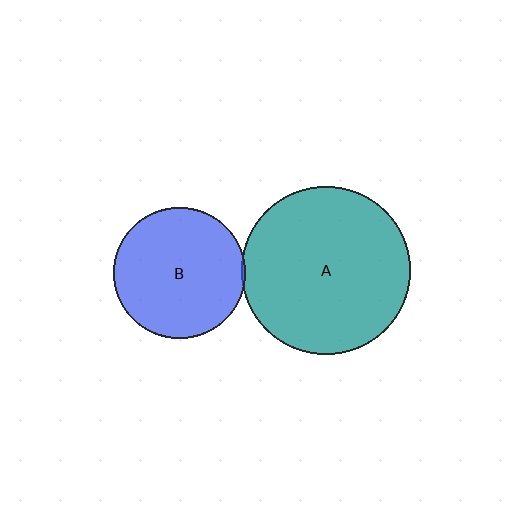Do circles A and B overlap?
Yes.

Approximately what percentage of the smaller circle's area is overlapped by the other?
Approximately 5%.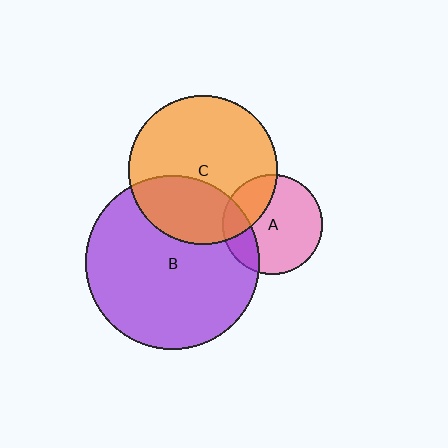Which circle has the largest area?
Circle B (purple).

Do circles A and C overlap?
Yes.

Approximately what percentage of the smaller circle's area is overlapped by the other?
Approximately 25%.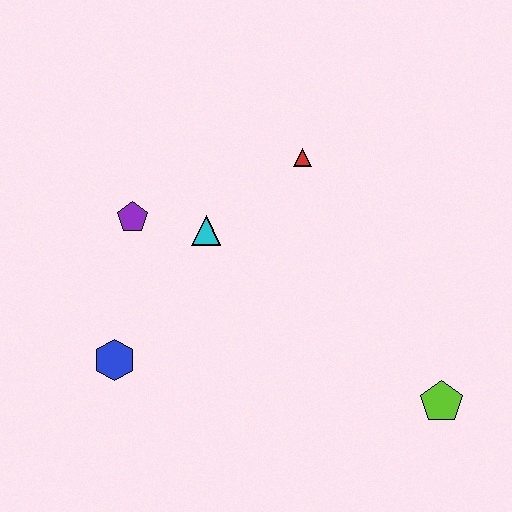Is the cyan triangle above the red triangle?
No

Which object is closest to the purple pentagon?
The cyan triangle is closest to the purple pentagon.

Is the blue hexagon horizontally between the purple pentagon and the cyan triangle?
No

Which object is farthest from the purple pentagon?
The lime pentagon is farthest from the purple pentagon.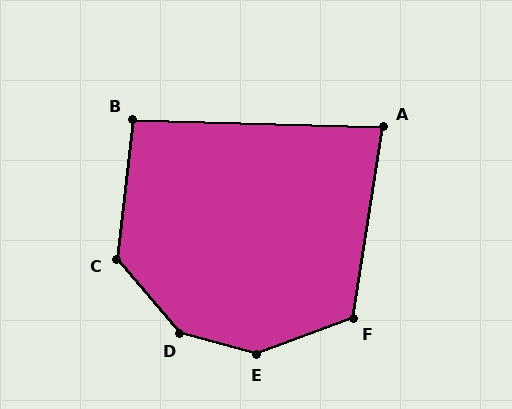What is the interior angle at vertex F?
Approximately 119 degrees (obtuse).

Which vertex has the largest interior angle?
D, at approximately 146 degrees.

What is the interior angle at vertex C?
Approximately 133 degrees (obtuse).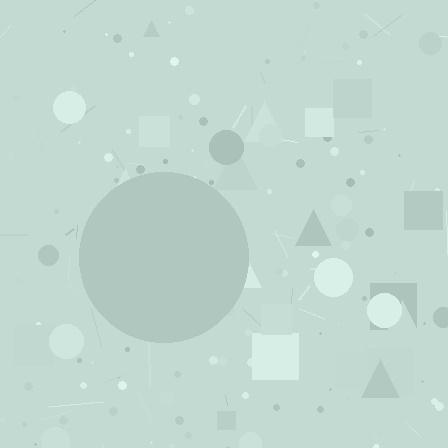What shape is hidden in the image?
A circle is hidden in the image.